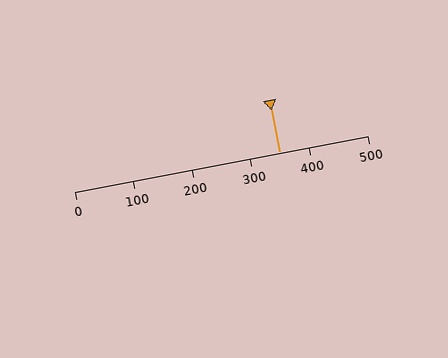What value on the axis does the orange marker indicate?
The marker indicates approximately 350.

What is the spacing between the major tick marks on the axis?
The major ticks are spaced 100 apart.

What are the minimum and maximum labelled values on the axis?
The axis runs from 0 to 500.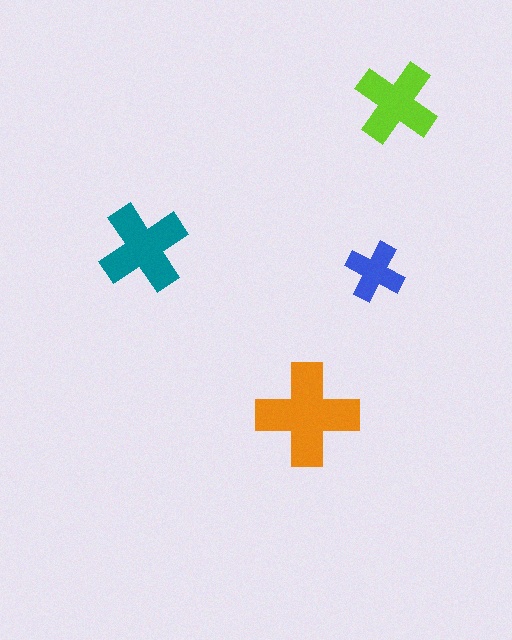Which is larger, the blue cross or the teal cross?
The teal one.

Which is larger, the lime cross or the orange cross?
The orange one.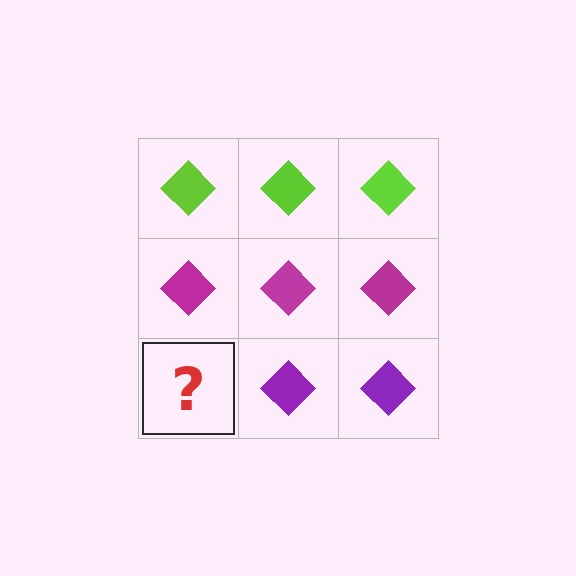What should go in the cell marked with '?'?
The missing cell should contain a purple diamond.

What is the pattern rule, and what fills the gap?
The rule is that each row has a consistent color. The gap should be filled with a purple diamond.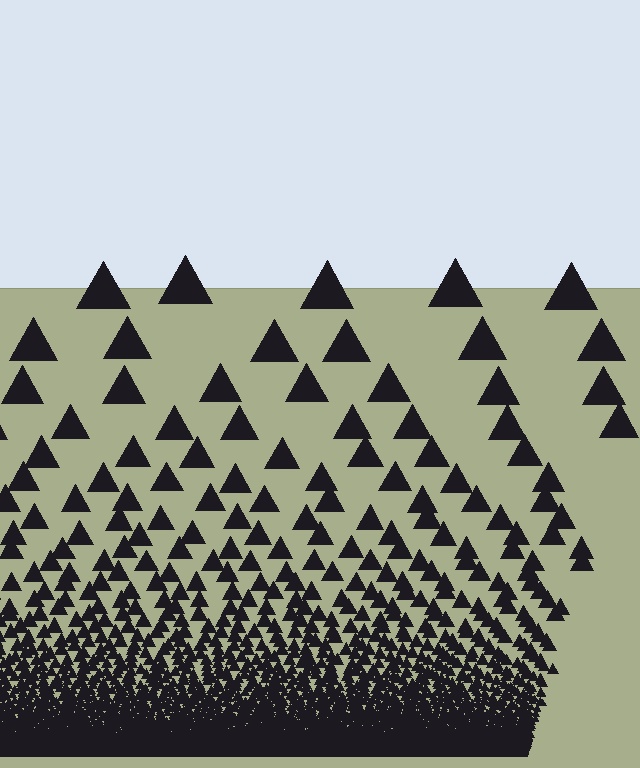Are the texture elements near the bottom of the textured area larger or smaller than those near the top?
Smaller. The gradient is inverted — elements near the bottom are smaller and denser.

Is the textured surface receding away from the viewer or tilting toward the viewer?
The surface appears to tilt toward the viewer. Texture elements get larger and sparser toward the top.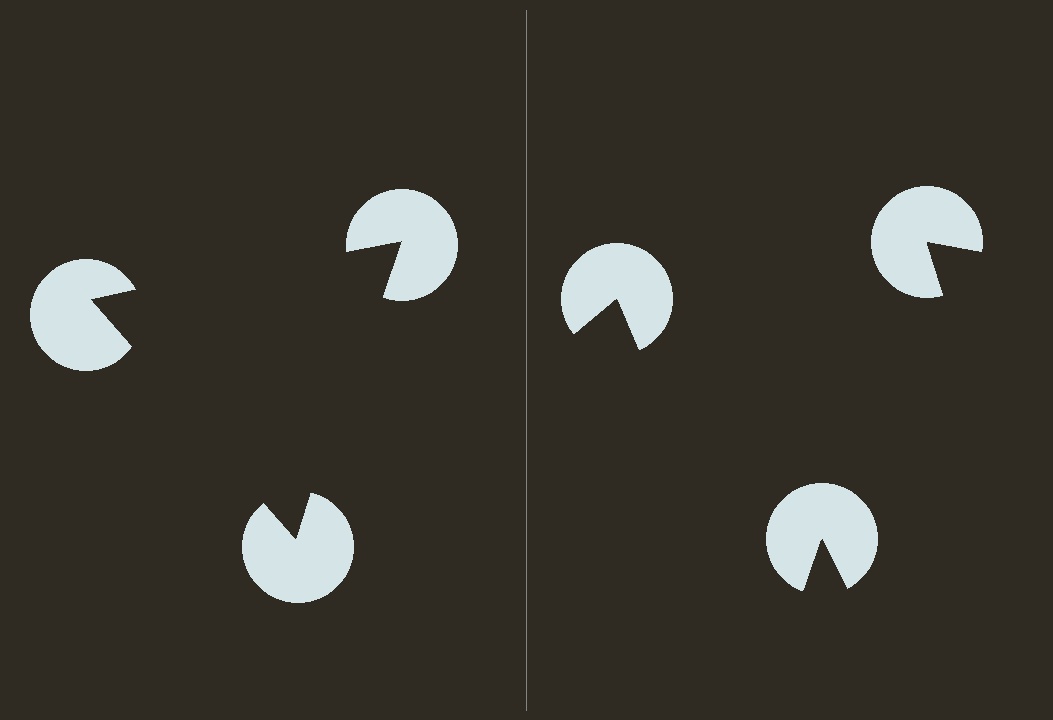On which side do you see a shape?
An illusory triangle appears on the left side. On the right side the wedge cuts are rotated, so no coherent shape forms.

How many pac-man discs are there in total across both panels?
6 — 3 on each side.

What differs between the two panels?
The pac-man discs are positioned identically on both sides; only the wedge orientations differ. On the left they align to a triangle; on the right they are misaligned.